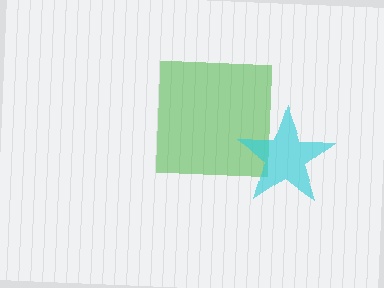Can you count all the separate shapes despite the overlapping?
Yes, there are 2 separate shapes.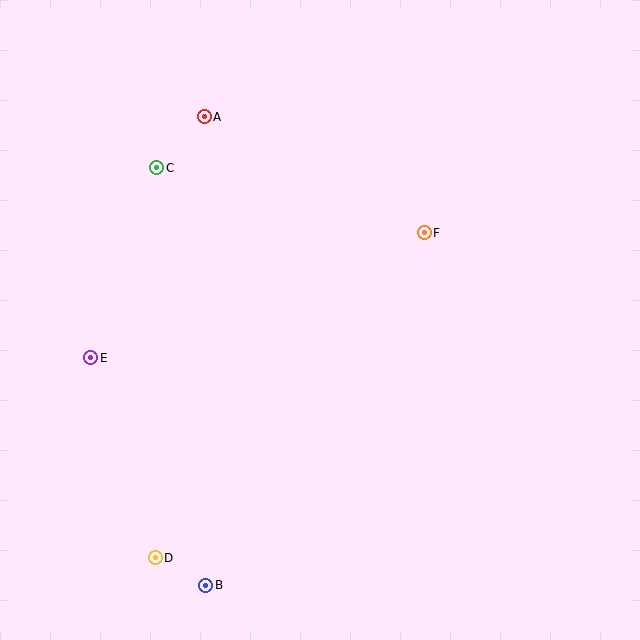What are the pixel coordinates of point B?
Point B is at (206, 585).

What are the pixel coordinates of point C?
Point C is at (156, 168).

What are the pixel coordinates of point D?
Point D is at (155, 558).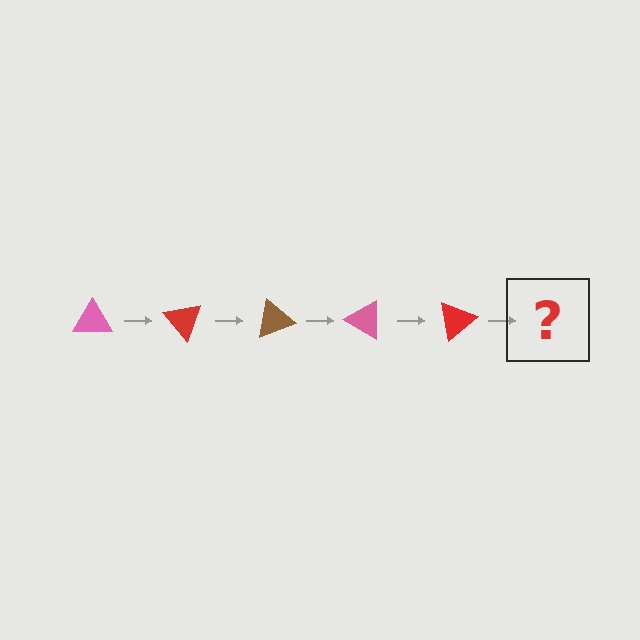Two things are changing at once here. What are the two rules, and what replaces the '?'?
The two rules are that it rotates 50 degrees each step and the color cycles through pink, red, and brown. The '?' should be a brown triangle, rotated 250 degrees from the start.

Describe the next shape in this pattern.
It should be a brown triangle, rotated 250 degrees from the start.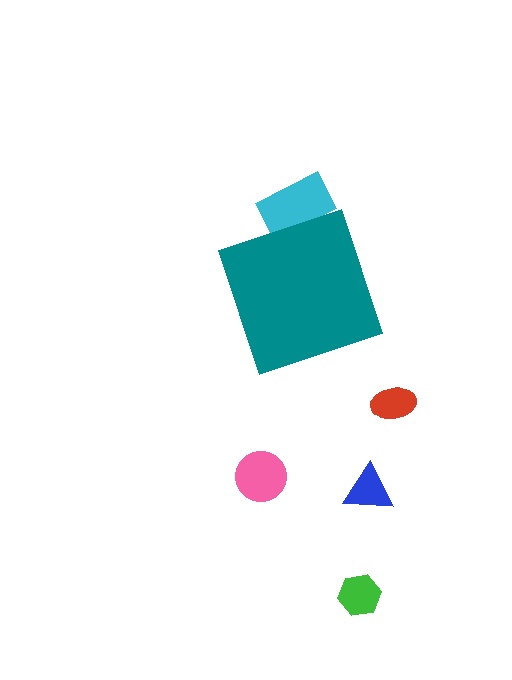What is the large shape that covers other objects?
A teal diamond.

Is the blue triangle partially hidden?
No, the blue triangle is fully visible.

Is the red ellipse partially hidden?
No, the red ellipse is fully visible.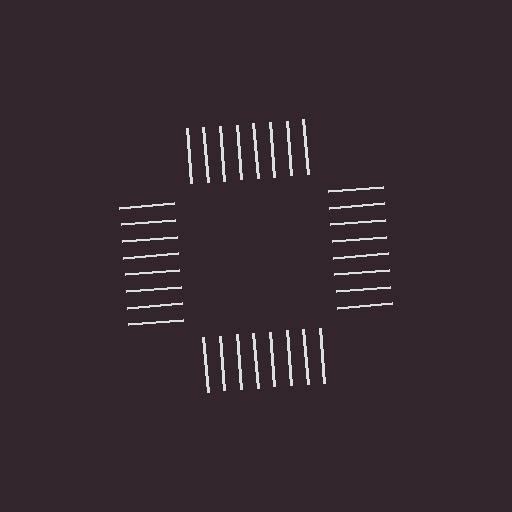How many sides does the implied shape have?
4 sides — the line-ends trace a square.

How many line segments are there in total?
32 — 8 along each of the 4 edges.